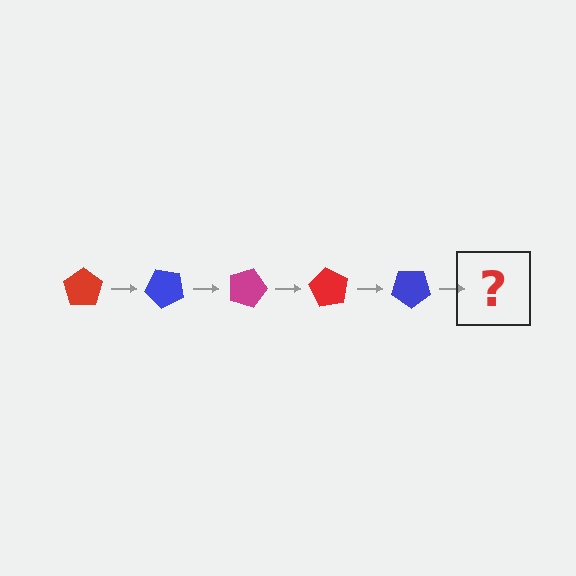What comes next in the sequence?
The next element should be a magenta pentagon, rotated 225 degrees from the start.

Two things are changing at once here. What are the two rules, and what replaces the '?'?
The two rules are that it rotates 45 degrees each step and the color cycles through red, blue, and magenta. The '?' should be a magenta pentagon, rotated 225 degrees from the start.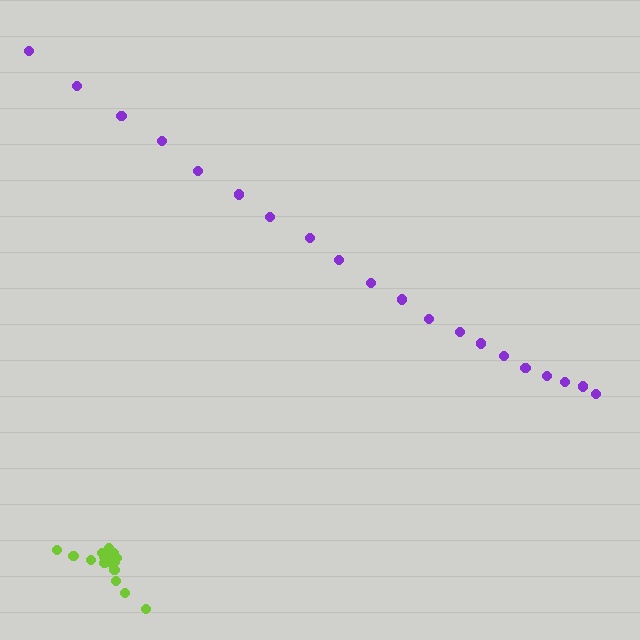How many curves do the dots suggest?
There are 2 distinct paths.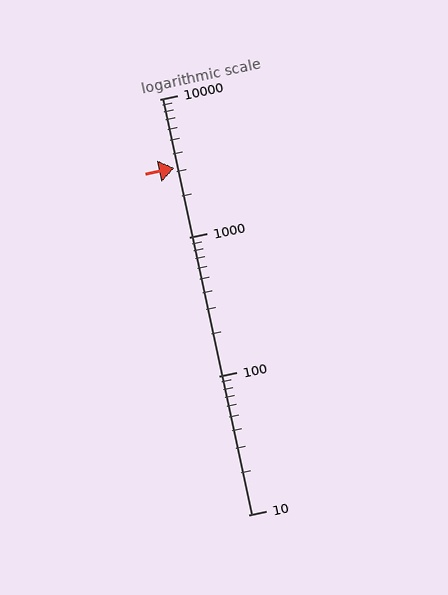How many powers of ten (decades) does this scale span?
The scale spans 3 decades, from 10 to 10000.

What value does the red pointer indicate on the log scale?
The pointer indicates approximately 3200.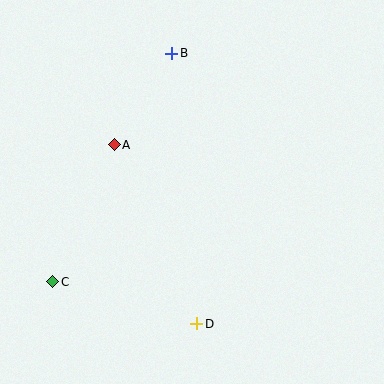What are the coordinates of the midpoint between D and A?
The midpoint between D and A is at (155, 234).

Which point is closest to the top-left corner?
Point B is closest to the top-left corner.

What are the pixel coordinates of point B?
Point B is at (172, 53).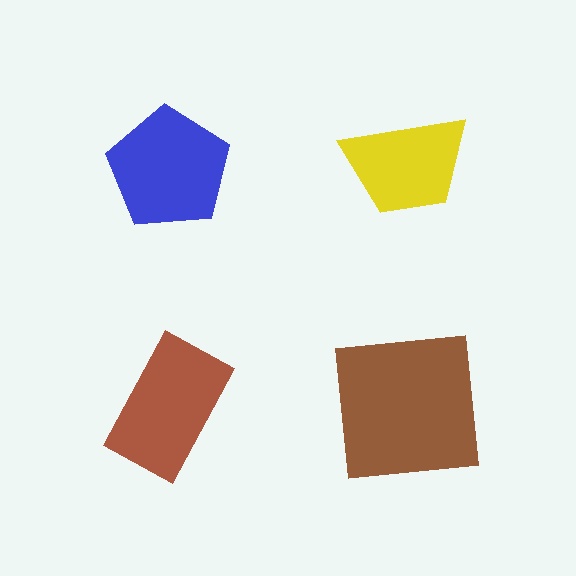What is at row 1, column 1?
A blue pentagon.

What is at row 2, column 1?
A brown rectangle.